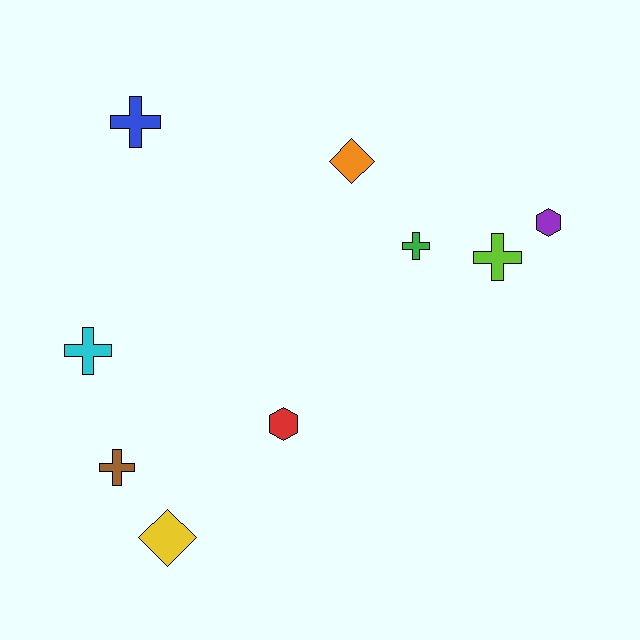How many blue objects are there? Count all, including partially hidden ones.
There is 1 blue object.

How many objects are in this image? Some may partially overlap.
There are 9 objects.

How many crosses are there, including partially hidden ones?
There are 5 crosses.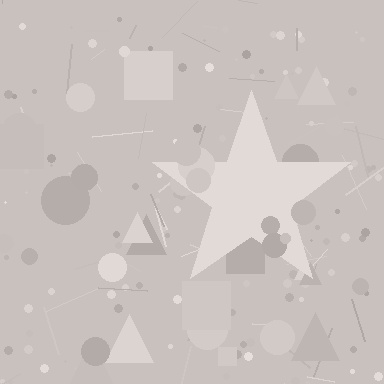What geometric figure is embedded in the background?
A star is embedded in the background.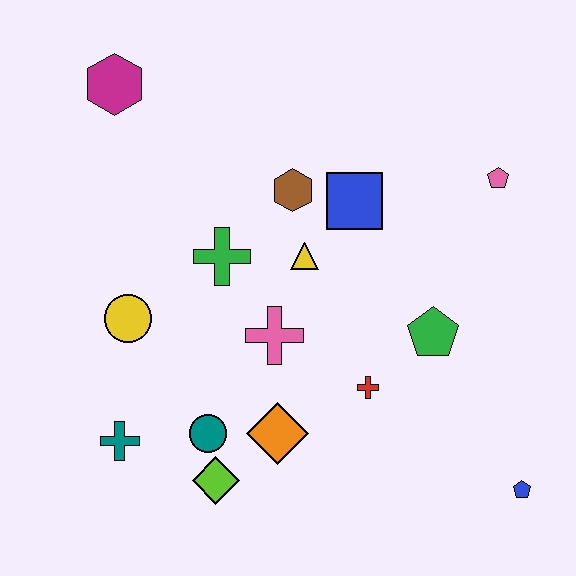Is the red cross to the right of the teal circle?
Yes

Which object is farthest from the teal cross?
The pink pentagon is farthest from the teal cross.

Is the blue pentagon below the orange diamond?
Yes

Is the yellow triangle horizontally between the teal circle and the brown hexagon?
No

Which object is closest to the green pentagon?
The red cross is closest to the green pentagon.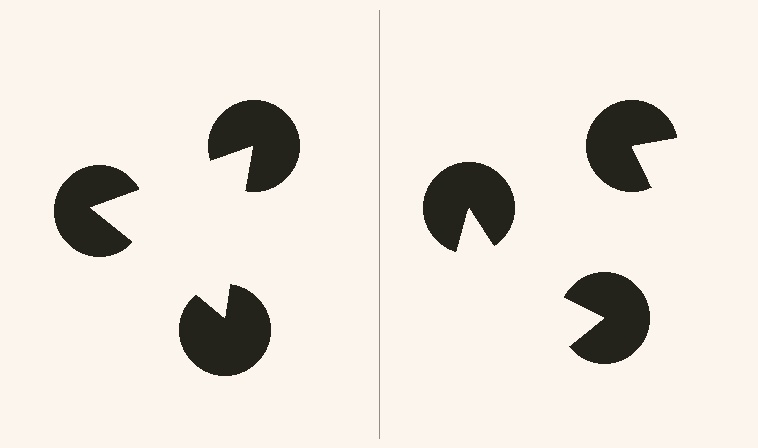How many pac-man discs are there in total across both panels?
6 — 3 on each side.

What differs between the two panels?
The pac-man discs are positioned identically on both sides; only the wedge orientations differ. On the left they align to a triangle; on the right they are misaligned.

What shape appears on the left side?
An illusory triangle.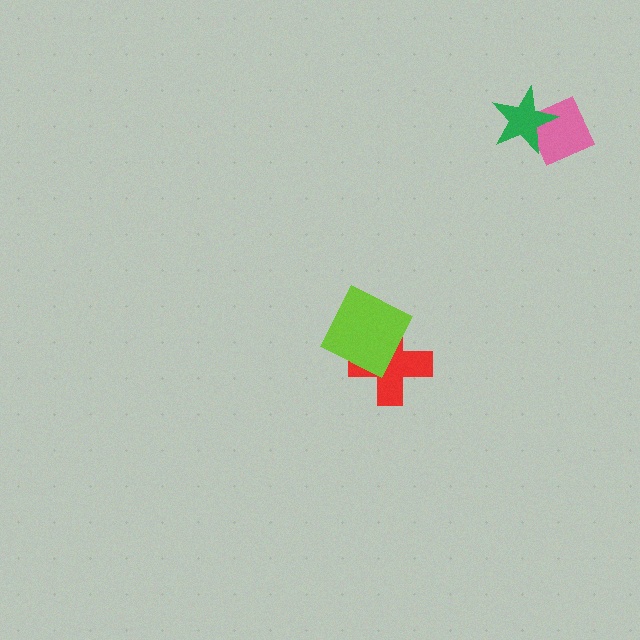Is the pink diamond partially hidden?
Yes, it is partially covered by another shape.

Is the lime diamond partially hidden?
No, no other shape covers it.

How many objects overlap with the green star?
1 object overlaps with the green star.